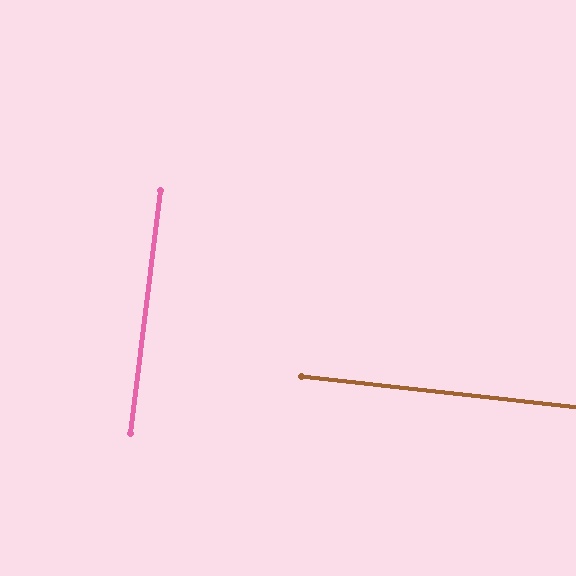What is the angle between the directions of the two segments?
Approximately 89 degrees.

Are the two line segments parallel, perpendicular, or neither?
Perpendicular — they meet at approximately 89°.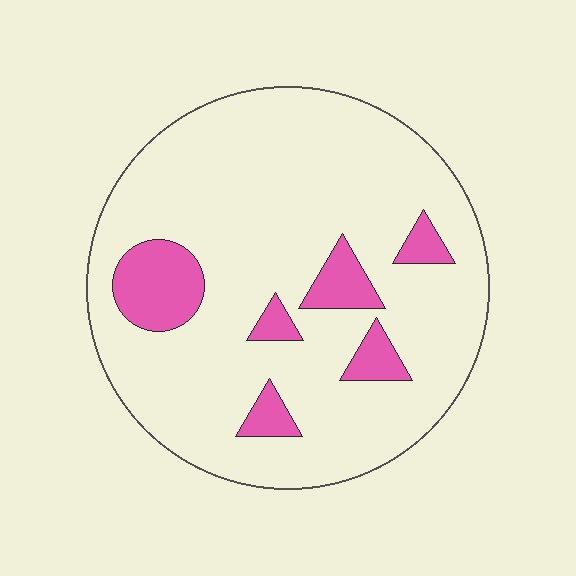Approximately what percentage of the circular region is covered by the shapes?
Approximately 15%.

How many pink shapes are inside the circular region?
6.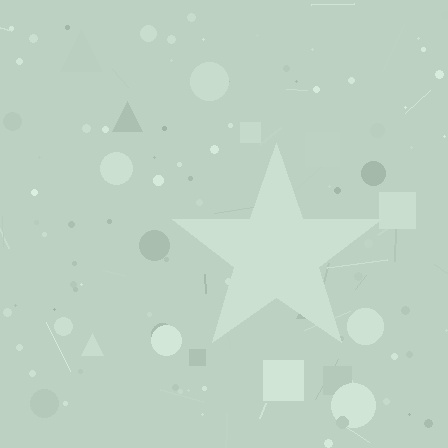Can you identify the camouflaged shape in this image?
The camouflaged shape is a star.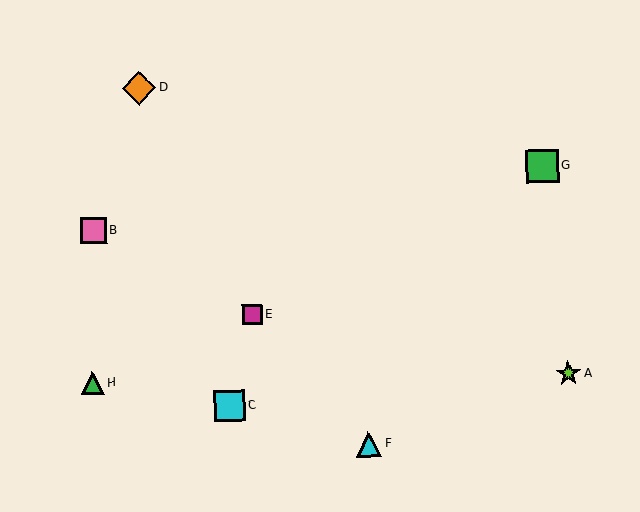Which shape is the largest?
The orange diamond (labeled D) is the largest.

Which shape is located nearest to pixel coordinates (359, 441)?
The cyan triangle (labeled F) at (369, 444) is nearest to that location.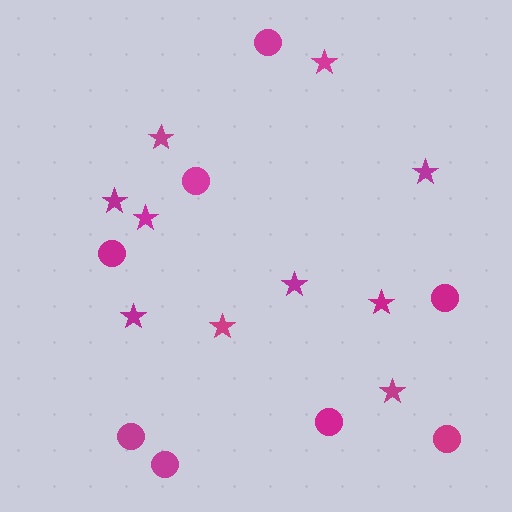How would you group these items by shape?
There are 2 groups: one group of circles (8) and one group of stars (10).